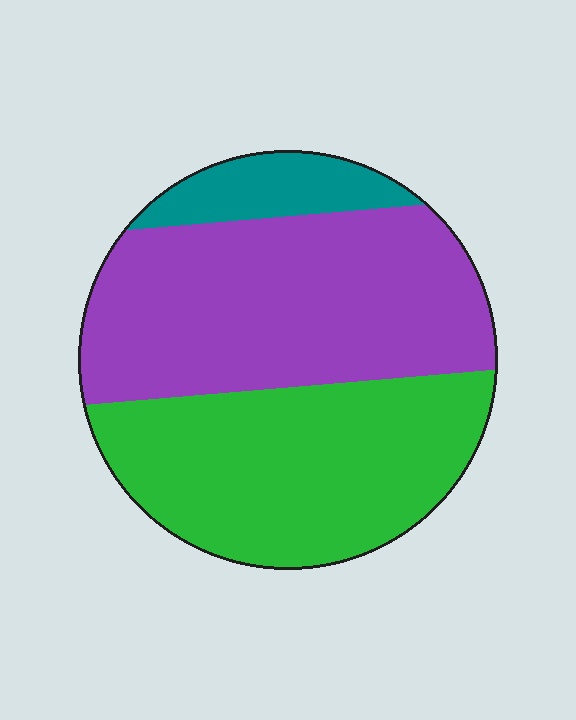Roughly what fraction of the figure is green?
Green covers around 40% of the figure.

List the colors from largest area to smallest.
From largest to smallest: purple, green, teal.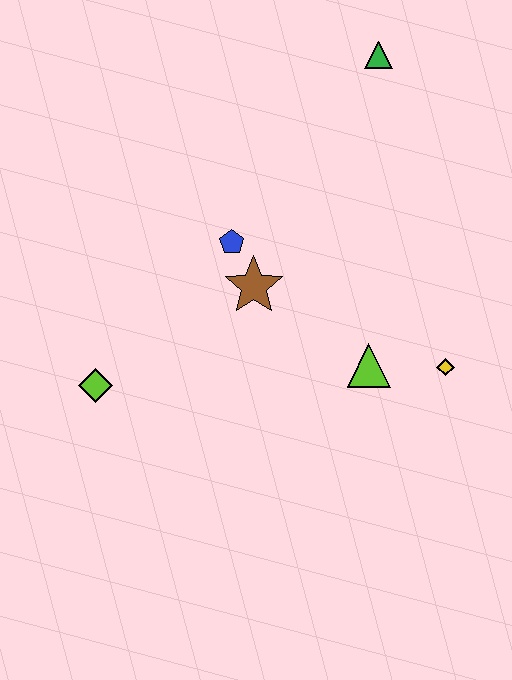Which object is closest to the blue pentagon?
The brown star is closest to the blue pentagon.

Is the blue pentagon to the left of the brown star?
Yes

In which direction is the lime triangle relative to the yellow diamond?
The lime triangle is to the left of the yellow diamond.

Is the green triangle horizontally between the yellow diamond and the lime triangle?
Yes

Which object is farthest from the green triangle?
The lime diamond is farthest from the green triangle.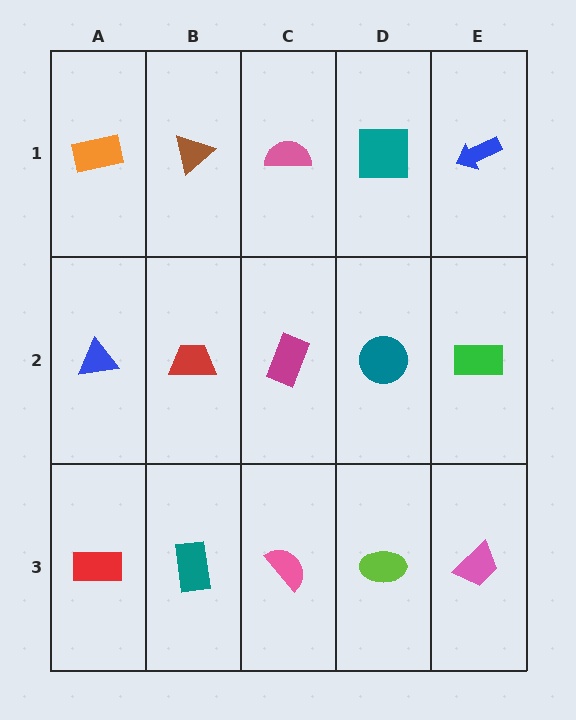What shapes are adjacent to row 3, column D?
A teal circle (row 2, column D), a pink semicircle (row 3, column C), a pink trapezoid (row 3, column E).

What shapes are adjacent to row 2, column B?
A brown triangle (row 1, column B), a teal rectangle (row 3, column B), a blue triangle (row 2, column A), a magenta rectangle (row 2, column C).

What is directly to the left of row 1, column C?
A brown triangle.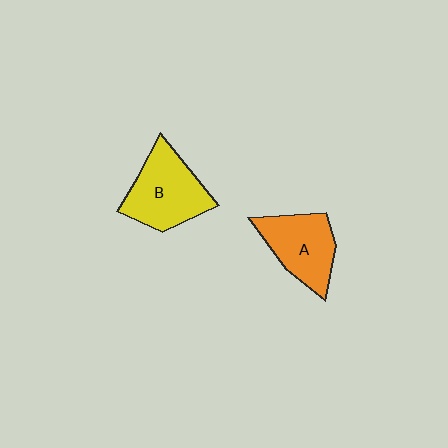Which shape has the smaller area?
Shape A (orange).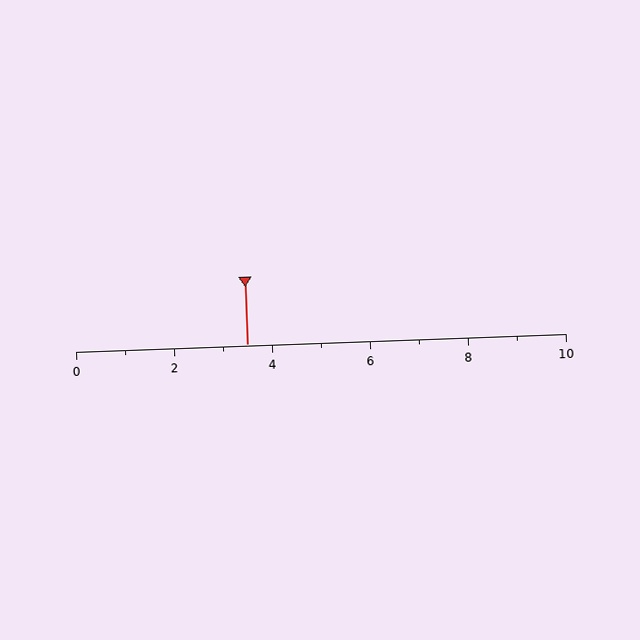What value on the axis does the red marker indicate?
The marker indicates approximately 3.5.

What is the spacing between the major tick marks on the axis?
The major ticks are spaced 2 apart.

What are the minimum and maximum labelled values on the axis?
The axis runs from 0 to 10.